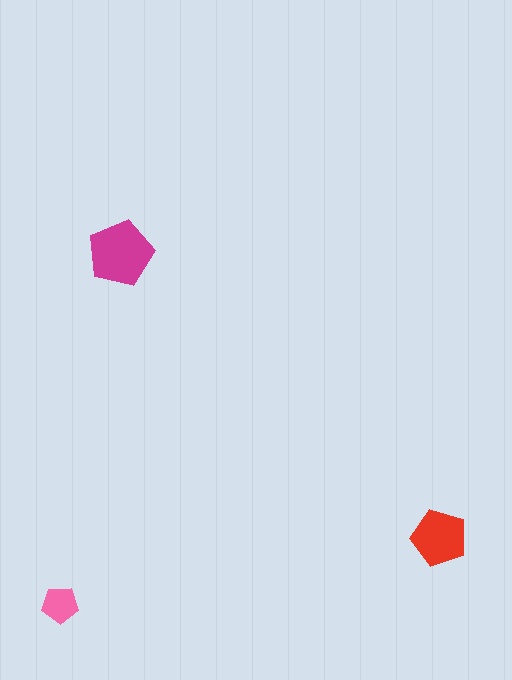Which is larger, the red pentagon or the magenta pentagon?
The magenta one.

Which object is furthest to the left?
The pink pentagon is leftmost.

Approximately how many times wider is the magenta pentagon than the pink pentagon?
About 2 times wider.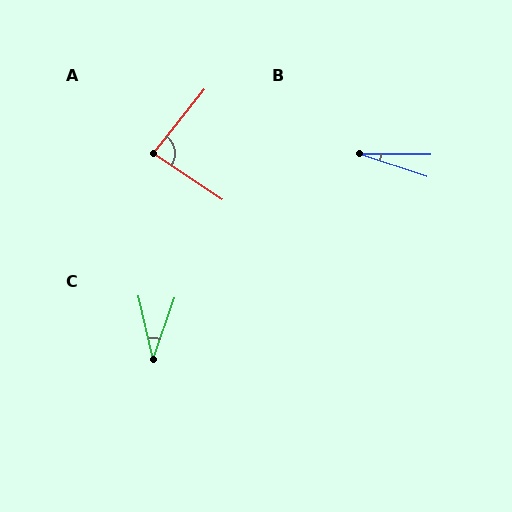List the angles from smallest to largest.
B (18°), C (32°), A (85°).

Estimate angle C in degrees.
Approximately 32 degrees.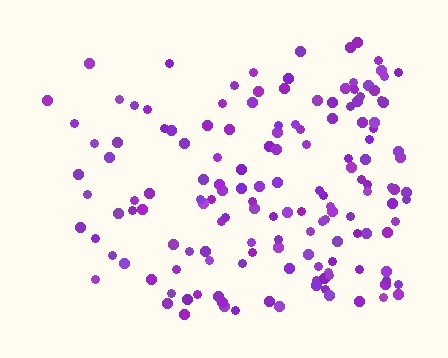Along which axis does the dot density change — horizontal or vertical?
Horizontal.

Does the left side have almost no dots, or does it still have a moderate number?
Still a moderate number, just noticeably fewer than the right.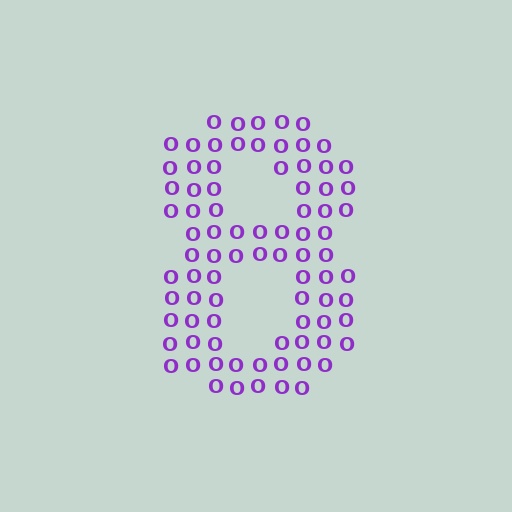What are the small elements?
The small elements are letter O's.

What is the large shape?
The large shape is the digit 8.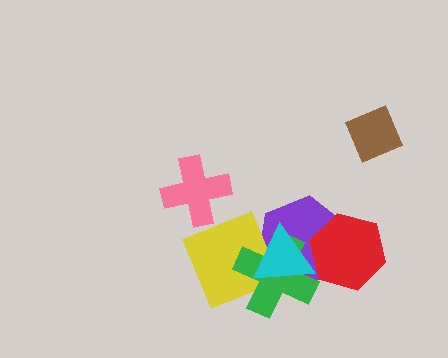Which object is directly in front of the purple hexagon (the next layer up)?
The red hexagon is directly in front of the purple hexagon.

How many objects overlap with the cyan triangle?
4 objects overlap with the cyan triangle.